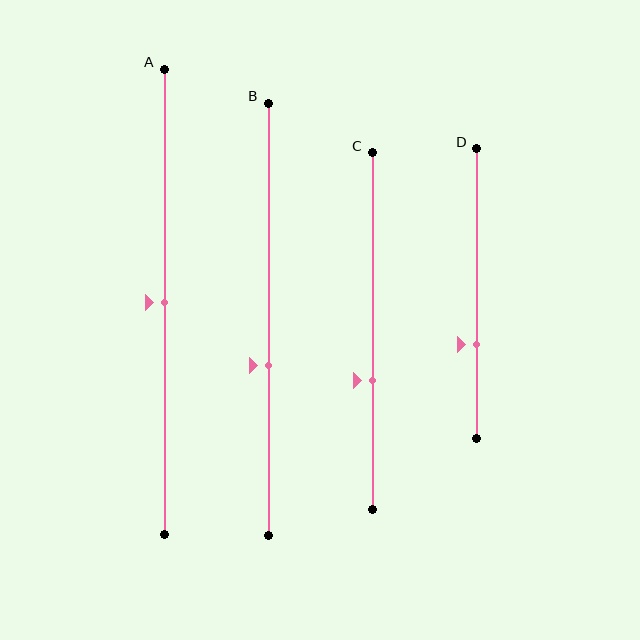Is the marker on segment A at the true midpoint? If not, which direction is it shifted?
Yes, the marker on segment A is at the true midpoint.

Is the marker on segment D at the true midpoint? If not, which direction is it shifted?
No, the marker on segment D is shifted downward by about 18% of the segment length.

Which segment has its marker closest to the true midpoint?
Segment A has its marker closest to the true midpoint.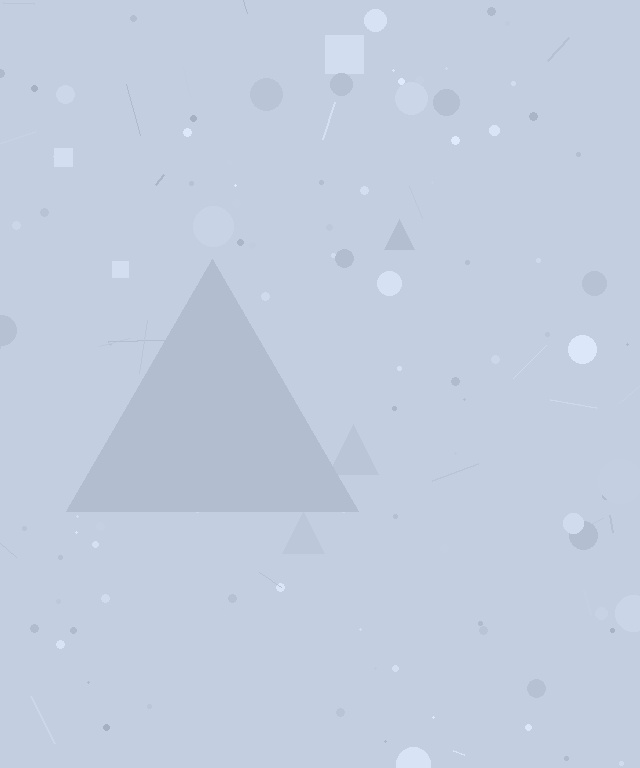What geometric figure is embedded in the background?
A triangle is embedded in the background.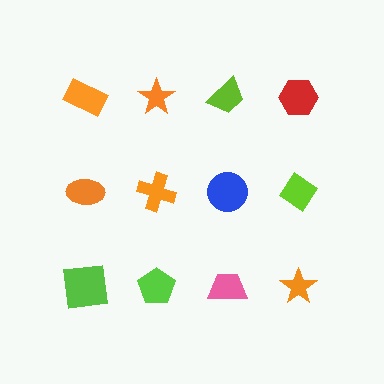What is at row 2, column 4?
A lime diamond.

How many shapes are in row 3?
4 shapes.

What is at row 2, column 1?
An orange ellipse.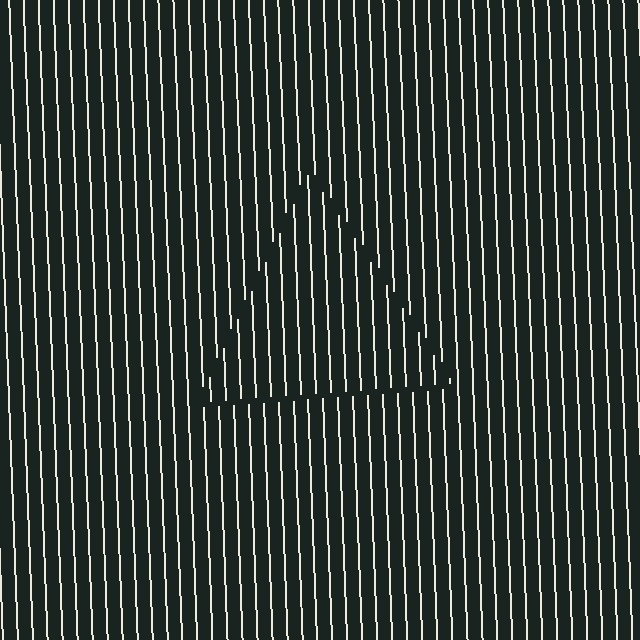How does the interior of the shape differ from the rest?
The interior of the shape contains the same grating, shifted by half a period — the contour is defined by the phase discontinuity where line-ends from the inner and outer gratings abut.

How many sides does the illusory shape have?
3 sides — the line-ends trace a triangle.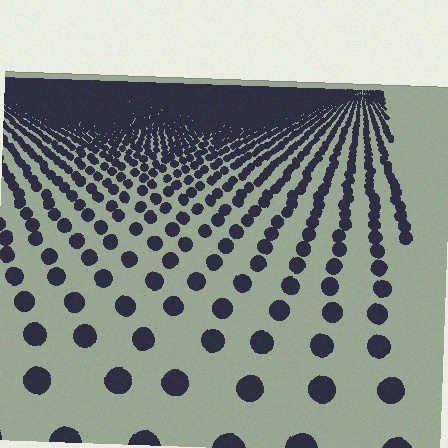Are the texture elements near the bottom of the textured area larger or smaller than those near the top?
Larger. Near the bottom, elements are closer to the viewer and appear at a bigger on-screen size.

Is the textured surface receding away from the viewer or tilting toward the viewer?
The surface is receding away from the viewer. Texture elements get smaller and denser toward the top.